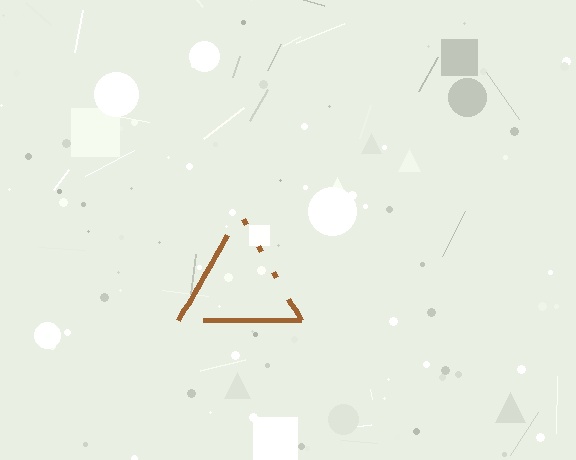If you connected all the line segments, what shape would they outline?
They would outline a triangle.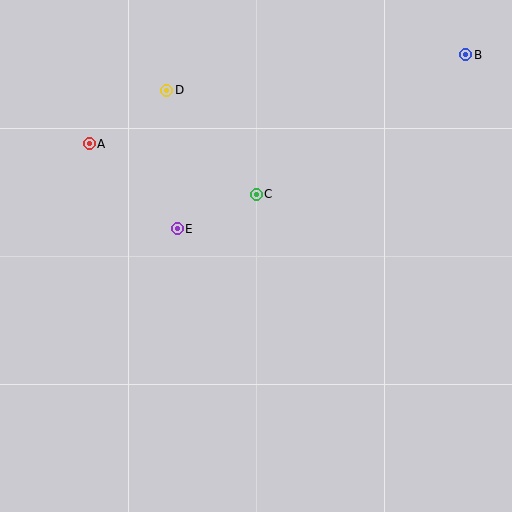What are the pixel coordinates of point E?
Point E is at (177, 229).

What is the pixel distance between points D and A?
The distance between D and A is 94 pixels.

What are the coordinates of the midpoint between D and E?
The midpoint between D and E is at (172, 160).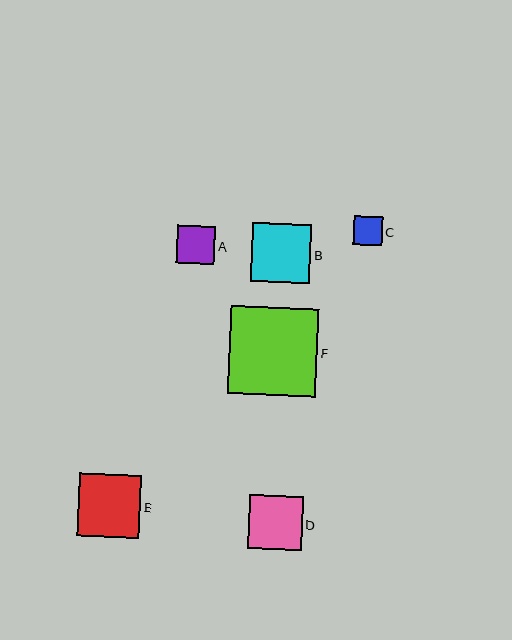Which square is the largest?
Square F is the largest with a size of approximately 88 pixels.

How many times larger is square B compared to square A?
Square B is approximately 1.5 times the size of square A.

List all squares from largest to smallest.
From largest to smallest: F, E, B, D, A, C.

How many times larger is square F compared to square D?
Square F is approximately 1.6 times the size of square D.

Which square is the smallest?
Square C is the smallest with a size of approximately 29 pixels.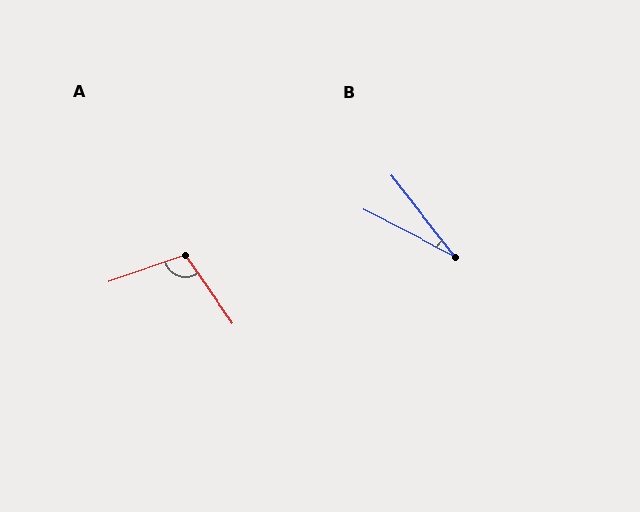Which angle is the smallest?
B, at approximately 25 degrees.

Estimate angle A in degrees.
Approximately 106 degrees.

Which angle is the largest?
A, at approximately 106 degrees.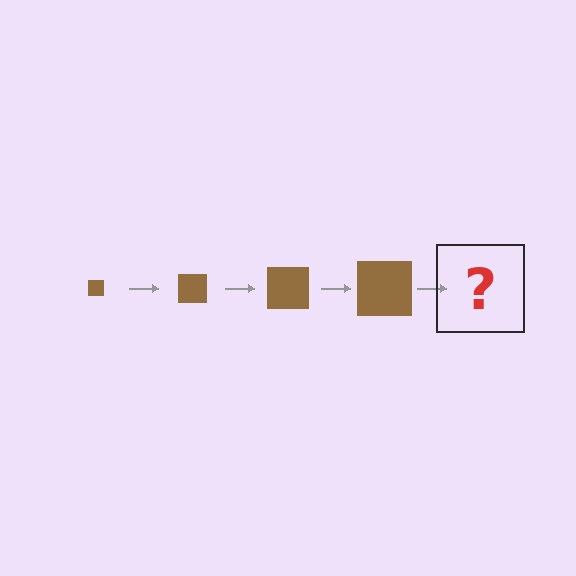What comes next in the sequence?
The next element should be a brown square, larger than the previous one.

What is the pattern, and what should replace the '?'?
The pattern is that the square gets progressively larger each step. The '?' should be a brown square, larger than the previous one.